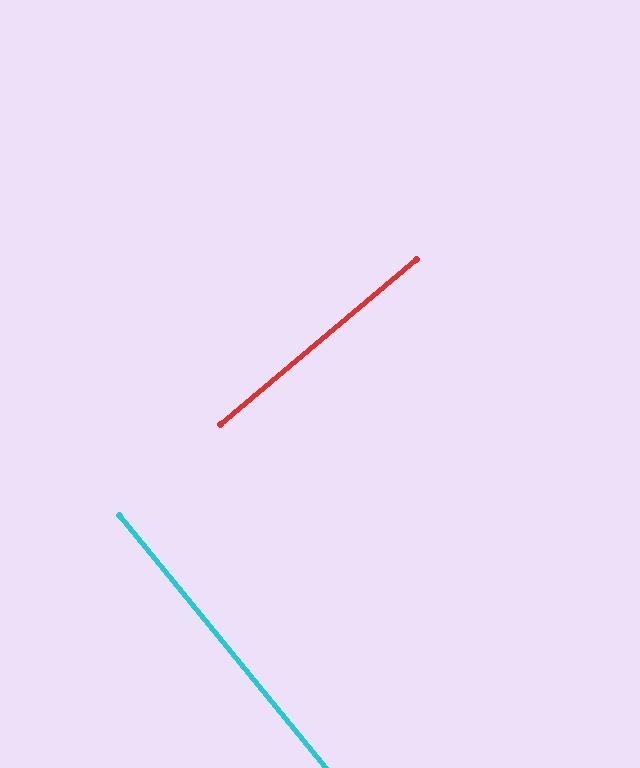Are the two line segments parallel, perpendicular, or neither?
Perpendicular — they meet at approximately 89°.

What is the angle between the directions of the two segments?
Approximately 89 degrees.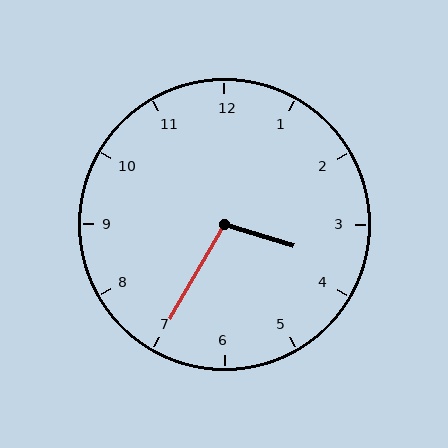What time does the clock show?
3:35.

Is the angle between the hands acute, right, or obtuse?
It is obtuse.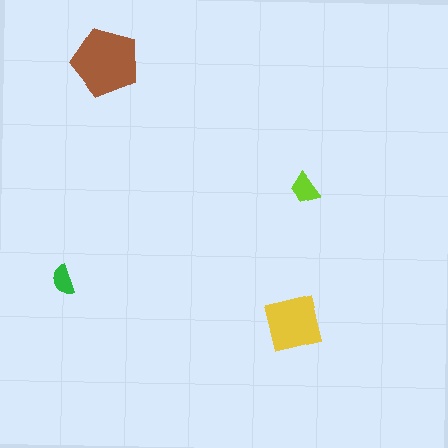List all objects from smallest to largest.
The green semicircle, the lime trapezoid, the yellow square, the brown pentagon.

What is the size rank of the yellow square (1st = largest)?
2nd.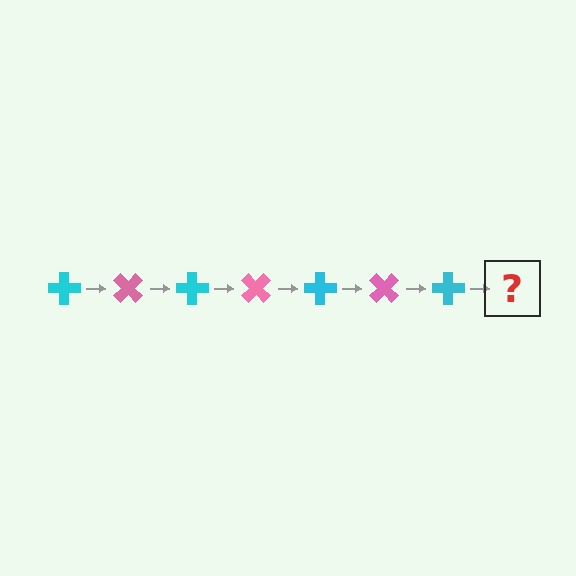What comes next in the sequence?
The next element should be a pink cross, rotated 315 degrees from the start.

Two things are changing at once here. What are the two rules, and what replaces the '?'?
The two rules are that it rotates 45 degrees each step and the color cycles through cyan and pink. The '?' should be a pink cross, rotated 315 degrees from the start.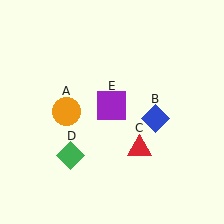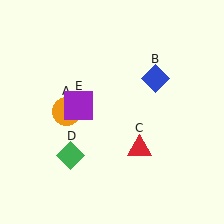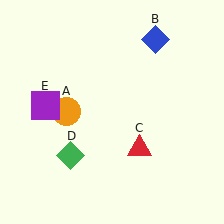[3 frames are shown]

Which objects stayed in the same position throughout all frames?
Orange circle (object A) and red triangle (object C) and green diamond (object D) remained stationary.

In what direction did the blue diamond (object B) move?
The blue diamond (object B) moved up.